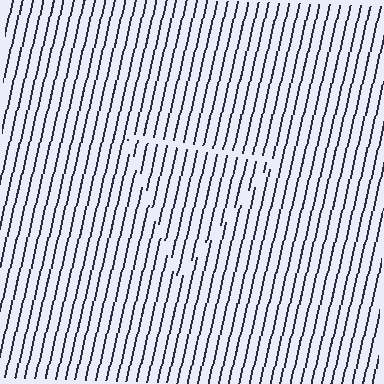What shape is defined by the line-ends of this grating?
An illusory triangle. The interior of the shape contains the same grating, shifted by half a period — the contour is defined by the phase discontinuity where line-ends from the inner and outer gratings abut.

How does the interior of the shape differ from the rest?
The interior of the shape contains the same grating, shifted by half a period — the contour is defined by the phase discontinuity where line-ends from the inner and outer gratings abut.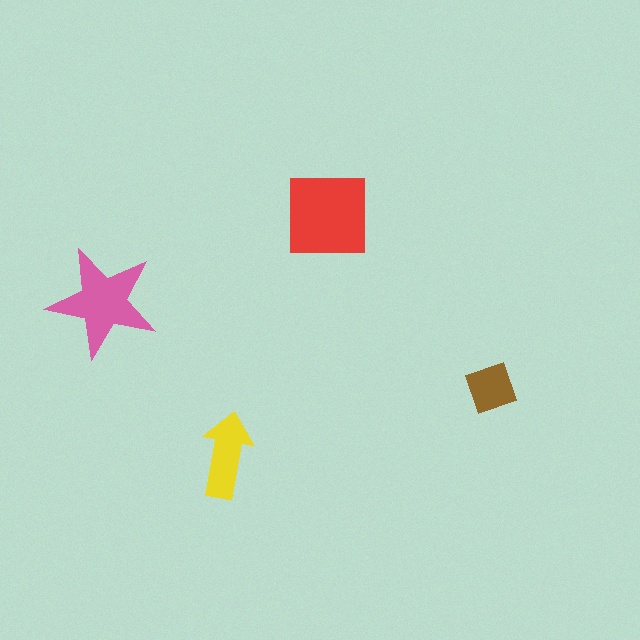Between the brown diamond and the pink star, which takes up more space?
The pink star.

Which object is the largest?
The red square.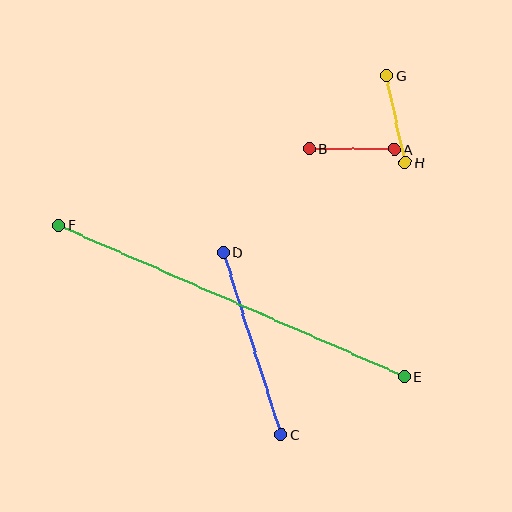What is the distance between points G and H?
The distance is approximately 89 pixels.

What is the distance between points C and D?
The distance is approximately 191 pixels.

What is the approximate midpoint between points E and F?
The midpoint is at approximately (231, 301) pixels.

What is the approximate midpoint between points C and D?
The midpoint is at approximately (252, 343) pixels.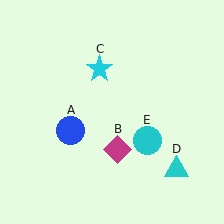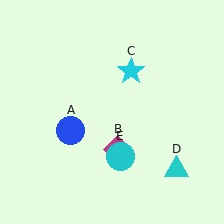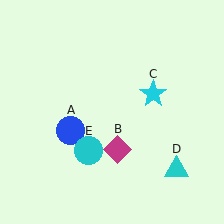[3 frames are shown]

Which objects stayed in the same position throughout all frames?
Blue circle (object A) and magenta diamond (object B) and cyan triangle (object D) remained stationary.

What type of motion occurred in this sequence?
The cyan star (object C), cyan circle (object E) rotated clockwise around the center of the scene.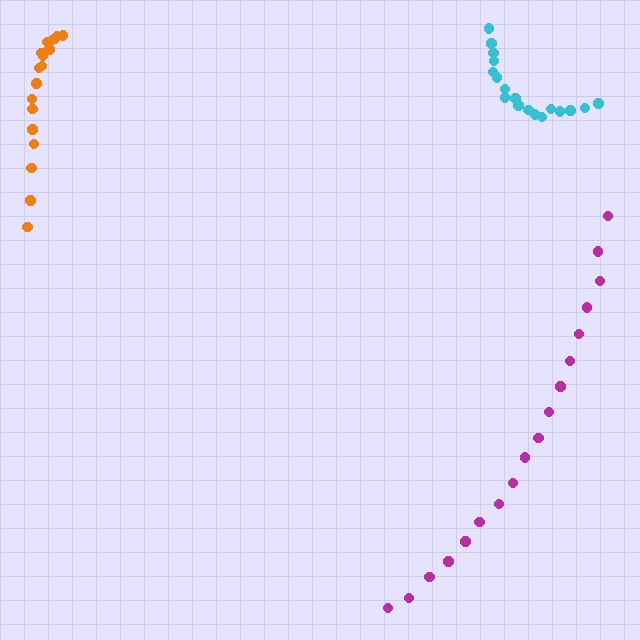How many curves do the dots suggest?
There are 3 distinct paths.